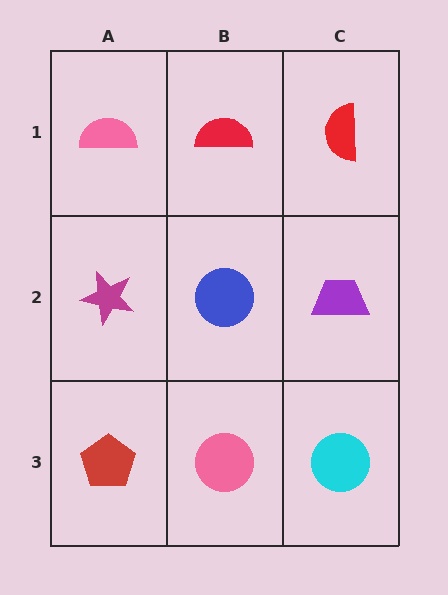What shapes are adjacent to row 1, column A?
A magenta star (row 2, column A), a red semicircle (row 1, column B).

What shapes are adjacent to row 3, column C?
A purple trapezoid (row 2, column C), a pink circle (row 3, column B).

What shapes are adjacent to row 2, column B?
A red semicircle (row 1, column B), a pink circle (row 3, column B), a magenta star (row 2, column A), a purple trapezoid (row 2, column C).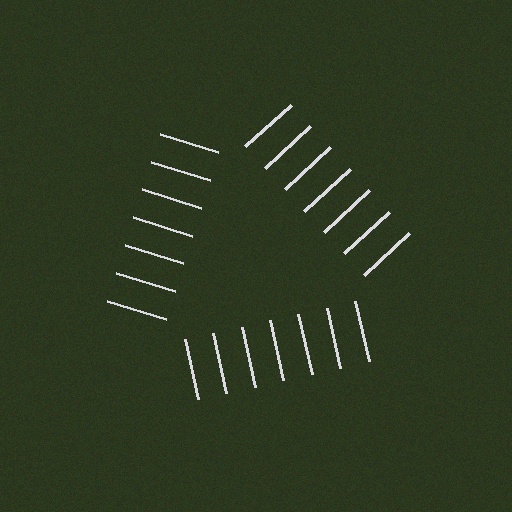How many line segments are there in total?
21 — 7 along each of the 3 edges.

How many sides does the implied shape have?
3 sides — the line-ends trace a triangle.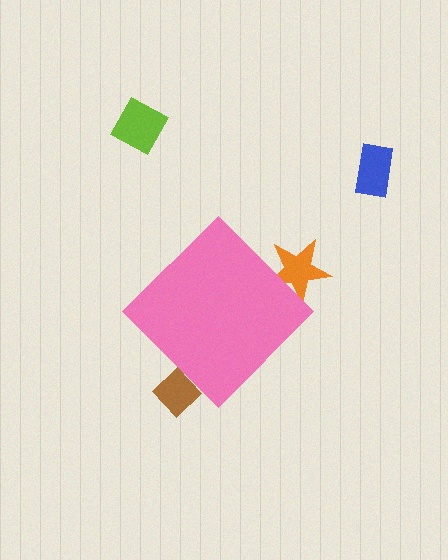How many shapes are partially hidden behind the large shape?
2 shapes are partially hidden.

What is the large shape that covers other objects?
A pink diamond.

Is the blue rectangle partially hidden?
No, the blue rectangle is fully visible.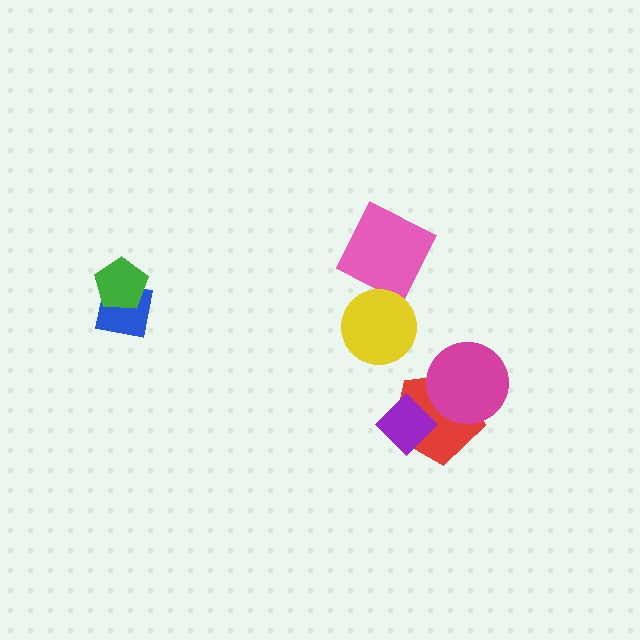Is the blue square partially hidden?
Yes, it is partially covered by another shape.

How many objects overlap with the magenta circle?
1 object overlaps with the magenta circle.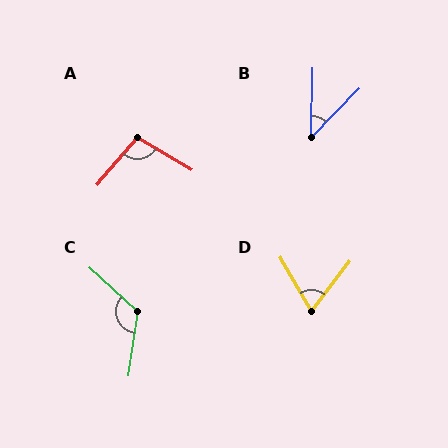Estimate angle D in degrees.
Approximately 67 degrees.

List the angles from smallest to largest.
B (43°), D (67°), A (100°), C (124°).